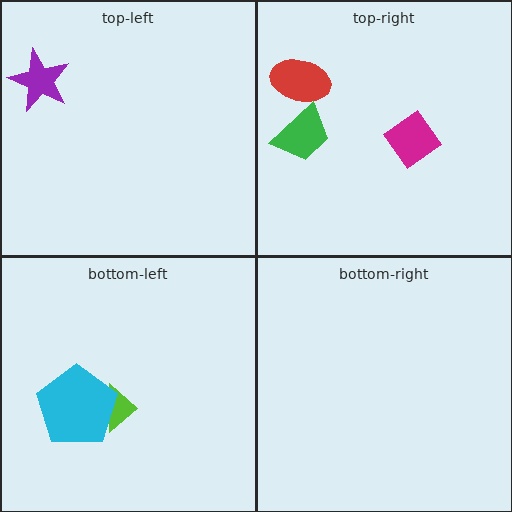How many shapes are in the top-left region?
1.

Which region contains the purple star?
The top-left region.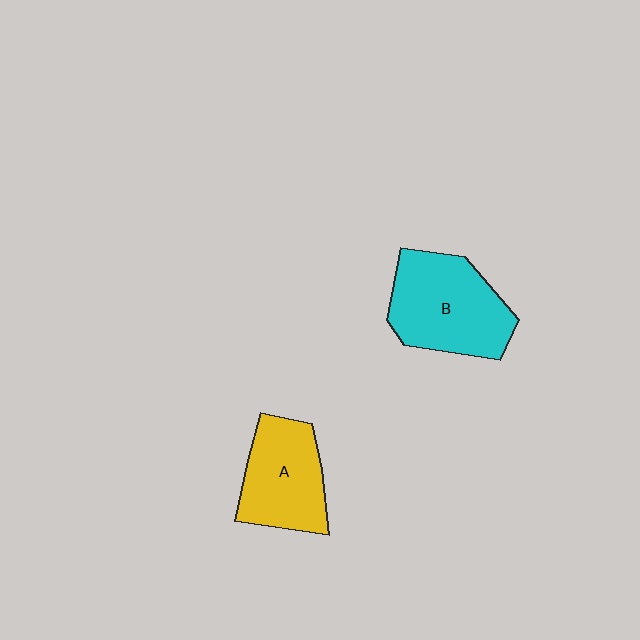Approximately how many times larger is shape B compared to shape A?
Approximately 1.2 times.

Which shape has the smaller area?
Shape A (yellow).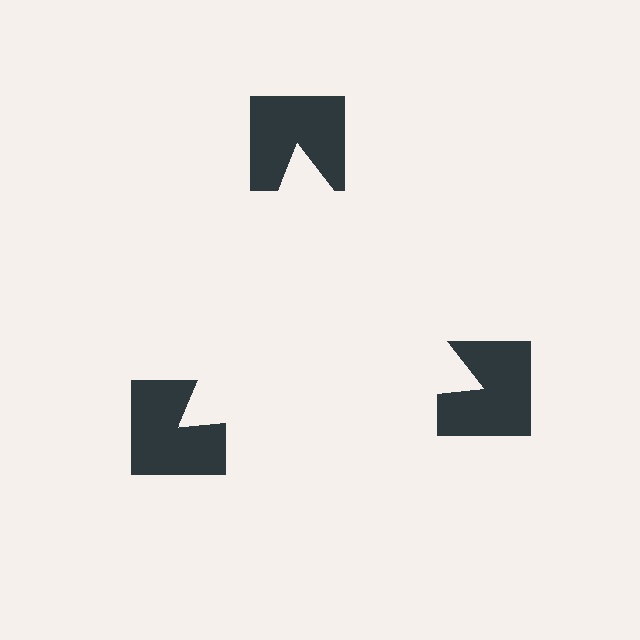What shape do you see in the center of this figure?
An illusory triangle — its edges are inferred from the aligned wedge cuts in the notched squares, not physically drawn.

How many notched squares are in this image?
There are 3 — one at each vertex of the illusory triangle.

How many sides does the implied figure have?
3 sides.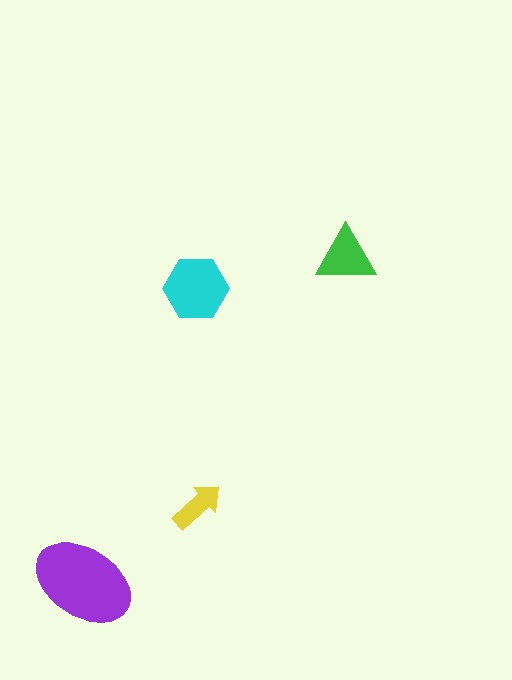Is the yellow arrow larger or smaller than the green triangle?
Smaller.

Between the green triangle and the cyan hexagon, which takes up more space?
The cyan hexagon.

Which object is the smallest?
The yellow arrow.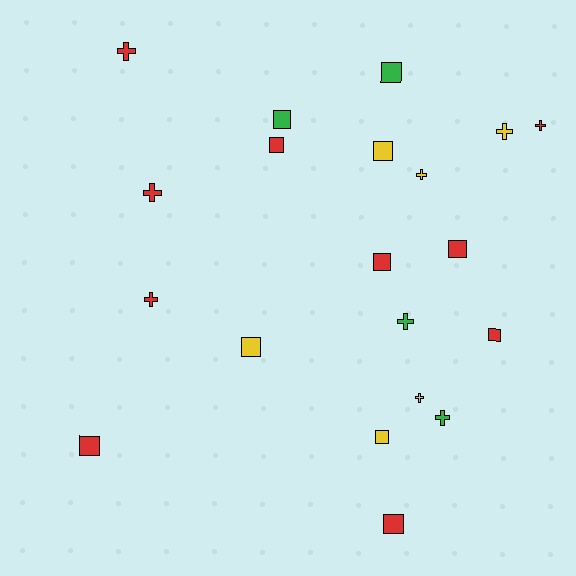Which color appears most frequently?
Red, with 10 objects.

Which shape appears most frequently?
Square, with 11 objects.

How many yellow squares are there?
There are 3 yellow squares.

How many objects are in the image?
There are 20 objects.